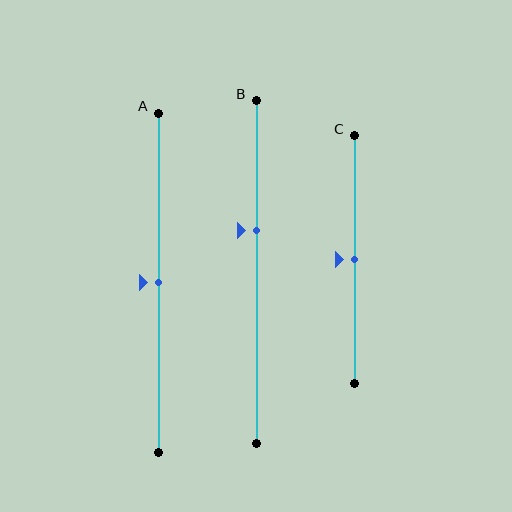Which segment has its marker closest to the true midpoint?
Segment A has its marker closest to the true midpoint.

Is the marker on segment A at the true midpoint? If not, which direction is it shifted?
Yes, the marker on segment A is at the true midpoint.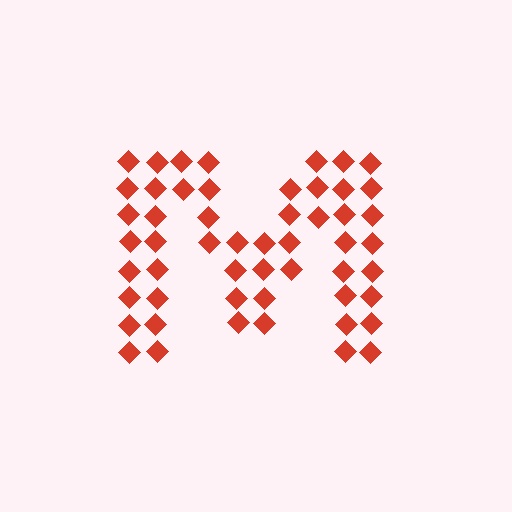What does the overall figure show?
The overall figure shows the letter M.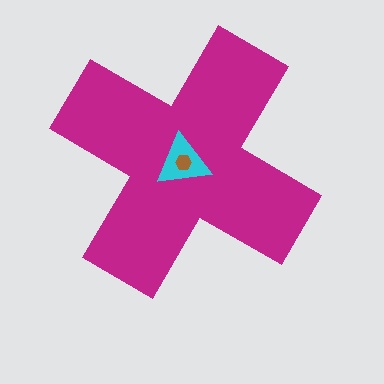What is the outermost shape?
The magenta cross.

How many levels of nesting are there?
3.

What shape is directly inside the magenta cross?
The cyan triangle.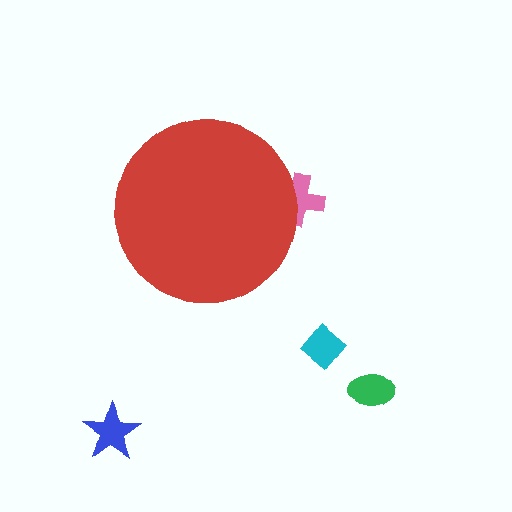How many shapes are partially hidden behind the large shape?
1 shape is partially hidden.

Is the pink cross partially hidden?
Yes, the pink cross is partially hidden behind the red circle.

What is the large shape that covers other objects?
A red circle.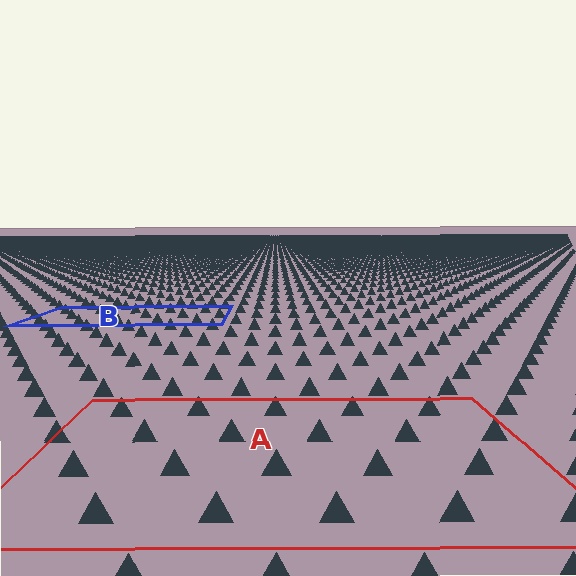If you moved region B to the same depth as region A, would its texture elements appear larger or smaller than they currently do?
They would appear larger. At a closer depth, the same texture elements are projected at a bigger on-screen size.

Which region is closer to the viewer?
Region A is closer. The texture elements there are larger and more spread out.